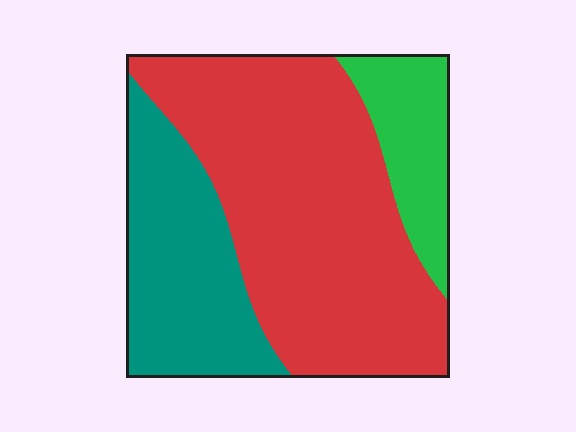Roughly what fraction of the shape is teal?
Teal covers 28% of the shape.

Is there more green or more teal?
Teal.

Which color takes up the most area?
Red, at roughly 60%.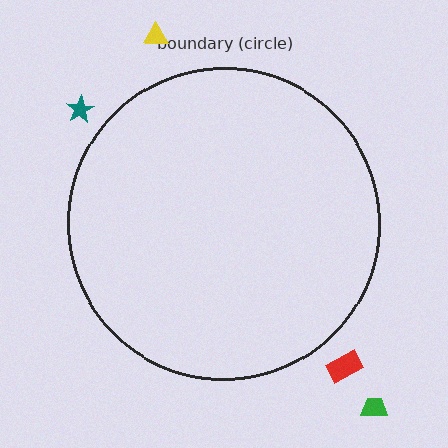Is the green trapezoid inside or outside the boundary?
Outside.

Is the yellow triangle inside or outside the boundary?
Outside.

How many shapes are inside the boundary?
0 inside, 4 outside.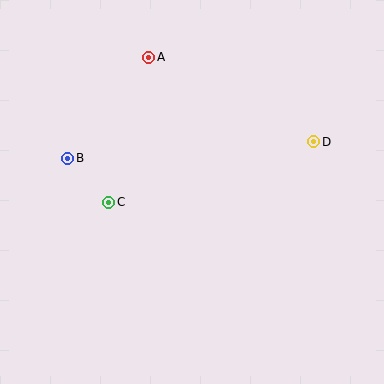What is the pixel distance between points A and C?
The distance between A and C is 150 pixels.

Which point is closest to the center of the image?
Point C at (109, 202) is closest to the center.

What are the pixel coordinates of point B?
Point B is at (68, 158).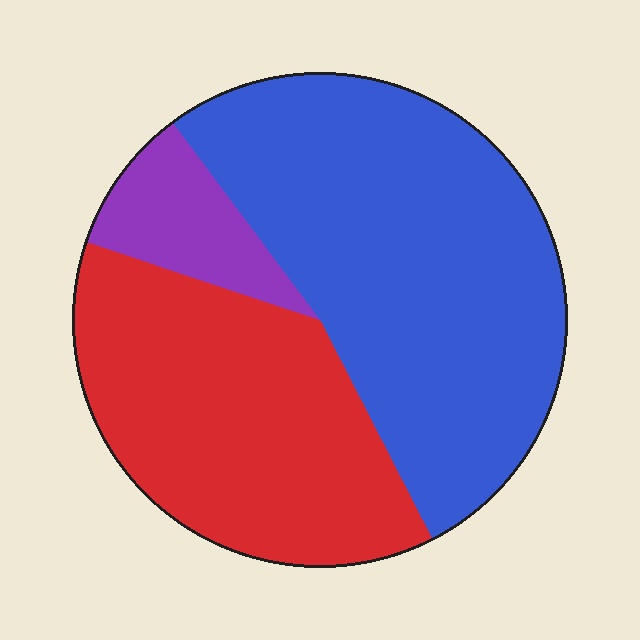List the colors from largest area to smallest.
From largest to smallest: blue, red, purple.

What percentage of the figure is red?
Red covers 38% of the figure.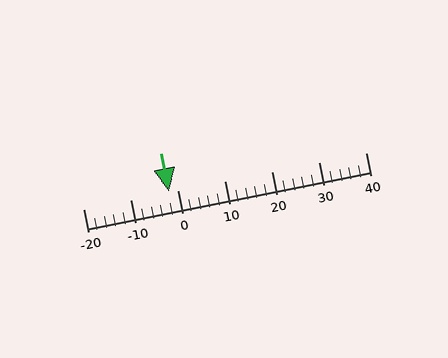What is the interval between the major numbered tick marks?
The major tick marks are spaced 10 units apart.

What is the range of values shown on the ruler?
The ruler shows values from -20 to 40.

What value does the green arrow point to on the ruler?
The green arrow points to approximately -2.